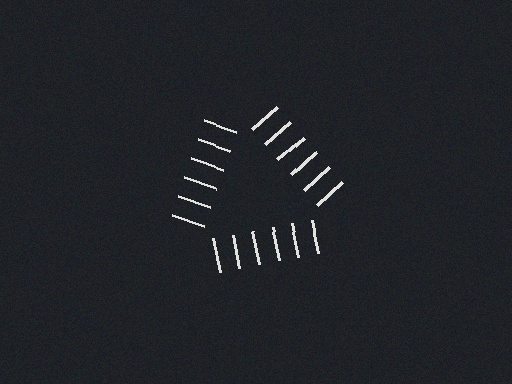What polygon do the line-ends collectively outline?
An illusory triangle — the line segments terminate on its edges but no continuous stroke is drawn.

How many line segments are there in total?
18 — 6 along each of the 3 edges.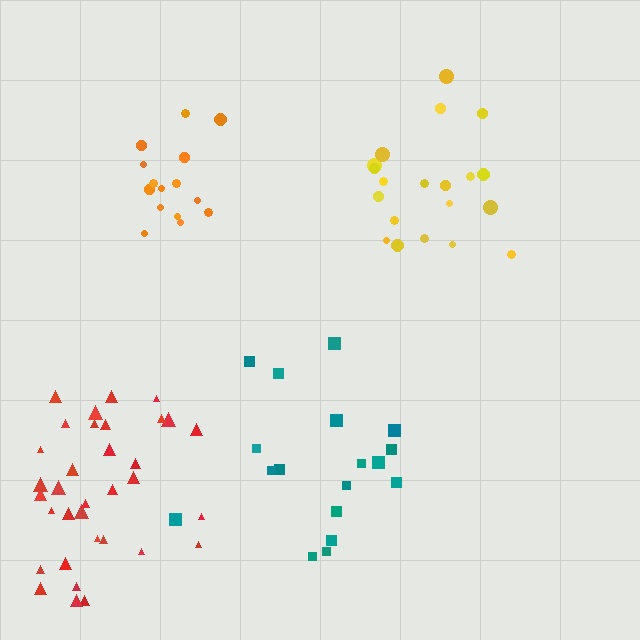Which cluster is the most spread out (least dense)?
Teal.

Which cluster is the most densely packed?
Orange.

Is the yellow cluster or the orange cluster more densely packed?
Orange.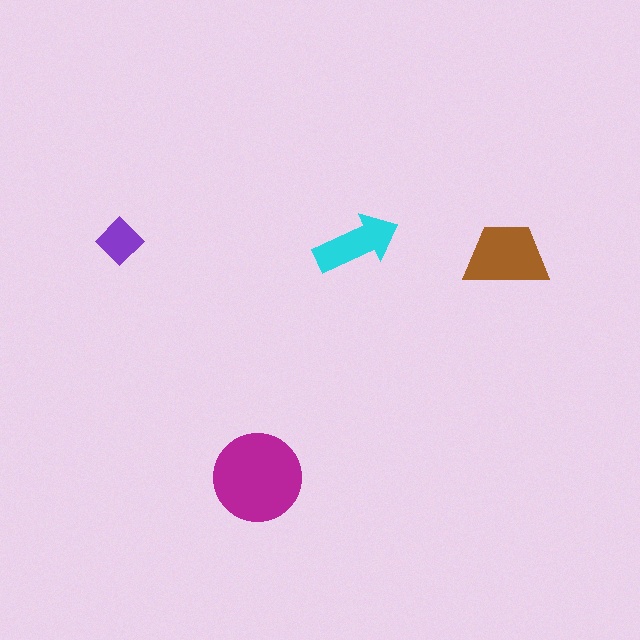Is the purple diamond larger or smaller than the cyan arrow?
Smaller.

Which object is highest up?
The purple diamond is topmost.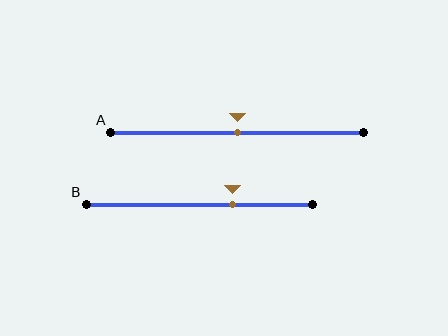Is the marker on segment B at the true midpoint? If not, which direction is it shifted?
No, the marker on segment B is shifted to the right by about 15% of the segment length.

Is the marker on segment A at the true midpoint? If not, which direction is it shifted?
Yes, the marker on segment A is at the true midpoint.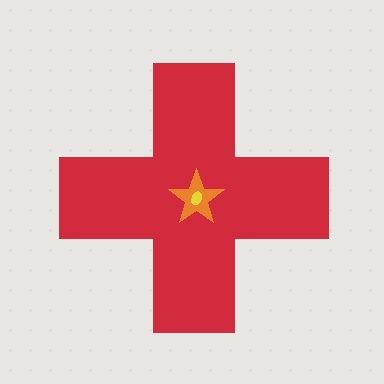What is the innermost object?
The yellow ellipse.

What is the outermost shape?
The red cross.